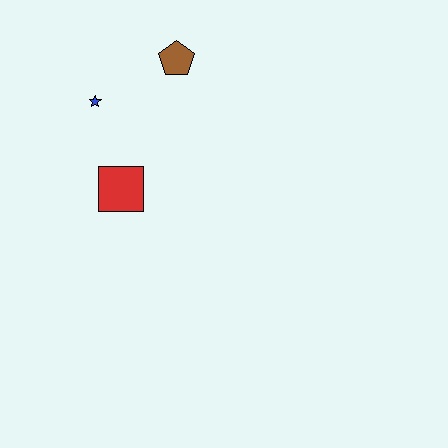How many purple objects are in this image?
There are no purple objects.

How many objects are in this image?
There are 3 objects.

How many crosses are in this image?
There are no crosses.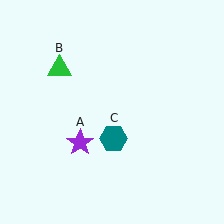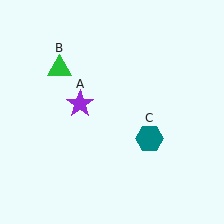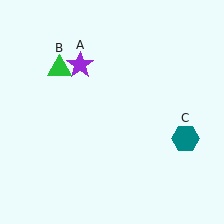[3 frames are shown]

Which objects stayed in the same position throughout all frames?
Green triangle (object B) remained stationary.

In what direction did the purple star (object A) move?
The purple star (object A) moved up.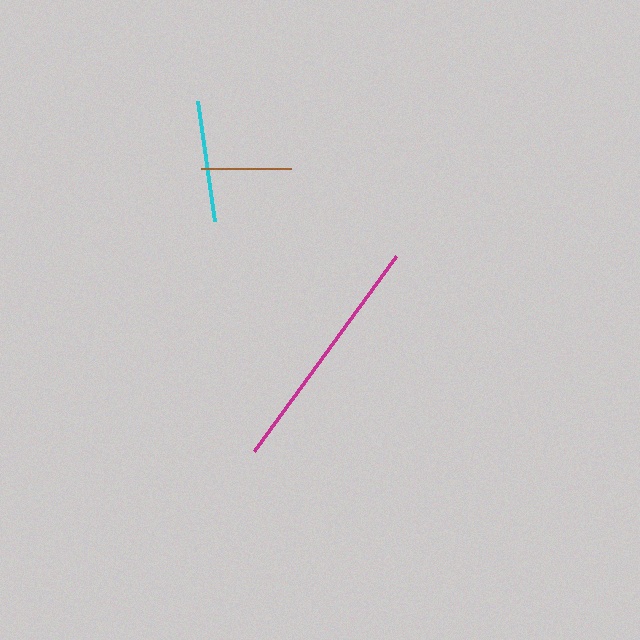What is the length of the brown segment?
The brown segment is approximately 89 pixels long.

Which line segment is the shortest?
The brown line is the shortest at approximately 89 pixels.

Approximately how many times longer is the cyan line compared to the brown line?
The cyan line is approximately 1.4 times the length of the brown line.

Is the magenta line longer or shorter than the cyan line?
The magenta line is longer than the cyan line.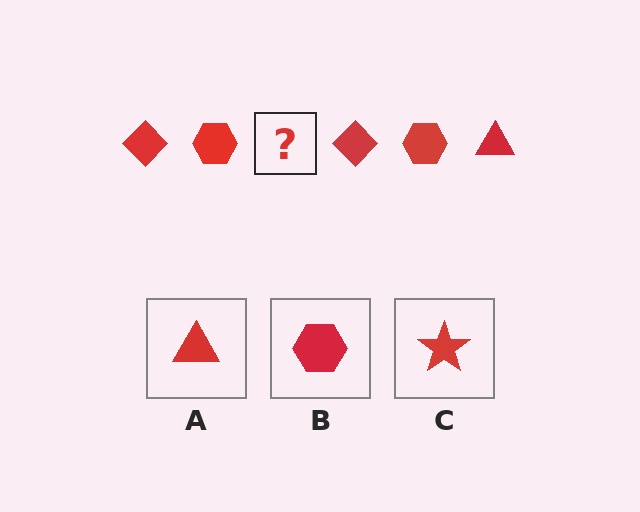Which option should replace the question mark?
Option A.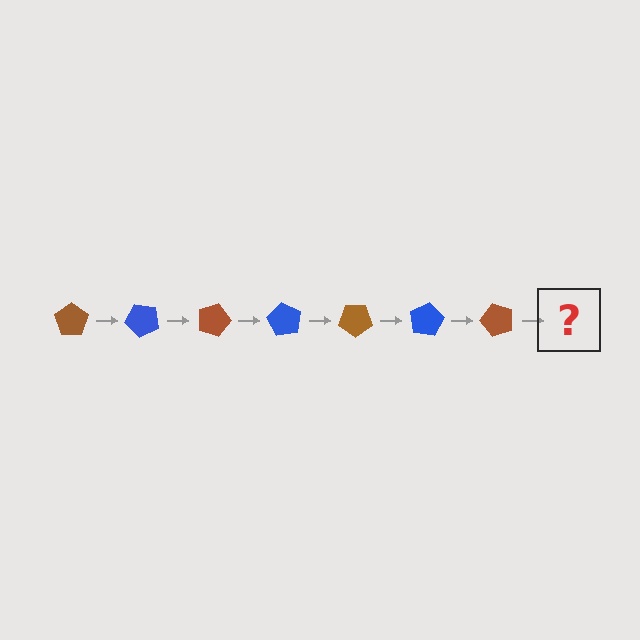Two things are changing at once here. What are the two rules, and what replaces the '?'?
The two rules are that it rotates 45 degrees each step and the color cycles through brown and blue. The '?' should be a blue pentagon, rotated 315 degrees from the start.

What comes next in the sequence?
The next element should be a blue pentagon, rotated 315 degrees from the start.